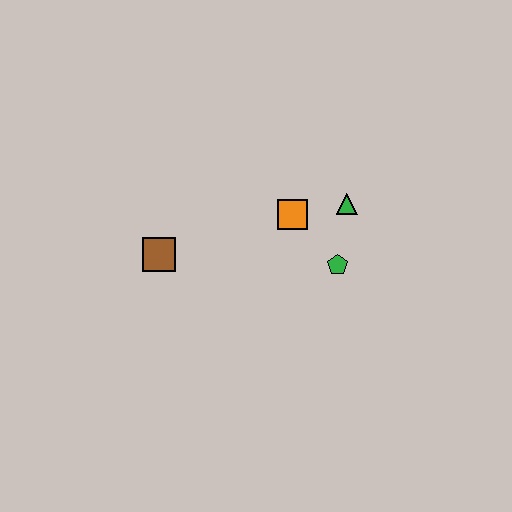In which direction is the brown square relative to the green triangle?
The brown square is to the left of the green triangle.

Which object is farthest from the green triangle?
The brown square is farthest from the green triangle.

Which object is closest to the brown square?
The orange square is closest to the brown square.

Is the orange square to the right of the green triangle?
No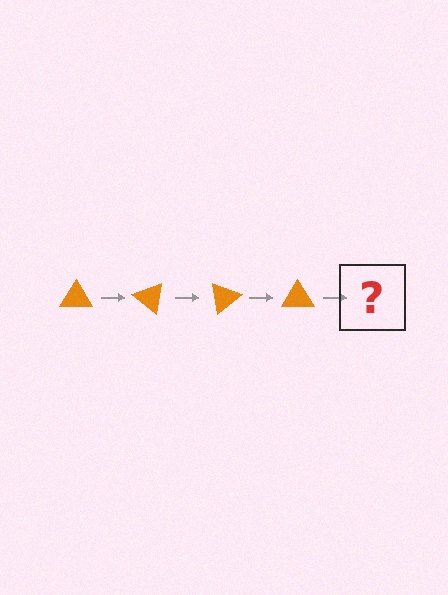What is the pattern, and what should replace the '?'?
The pattern is that the triangle rotates 40 degrees each step. The '?' should be an orange triangle rotated 160 degrees.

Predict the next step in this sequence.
The next step is an orange triangle rotated 160 degrees.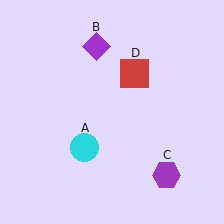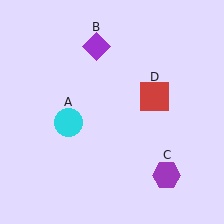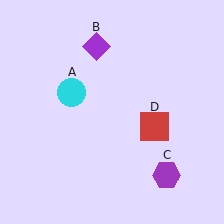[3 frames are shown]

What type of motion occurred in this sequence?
The cyan circle (object A), red square (object D) rotated clockwise around the center of the scene.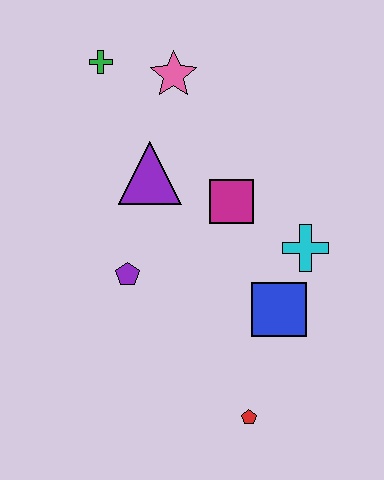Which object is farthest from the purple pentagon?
The green cross is farthest from the purple pentagon.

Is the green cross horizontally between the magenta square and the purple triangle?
No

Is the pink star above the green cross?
No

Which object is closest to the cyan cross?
The blue square is closest to the cyan cross.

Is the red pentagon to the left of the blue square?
Yes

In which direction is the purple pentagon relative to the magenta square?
The purple pentagon is to the left of the magenta square.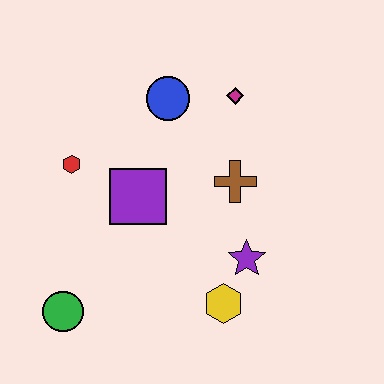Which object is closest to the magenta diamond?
The blue circle is closest to the magenta diamond.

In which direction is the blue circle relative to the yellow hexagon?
The blue circle is above the yellow hexagon.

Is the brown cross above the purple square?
Yes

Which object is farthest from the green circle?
The magenta diamond is farthest from the green circle.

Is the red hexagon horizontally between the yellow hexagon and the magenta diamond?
No